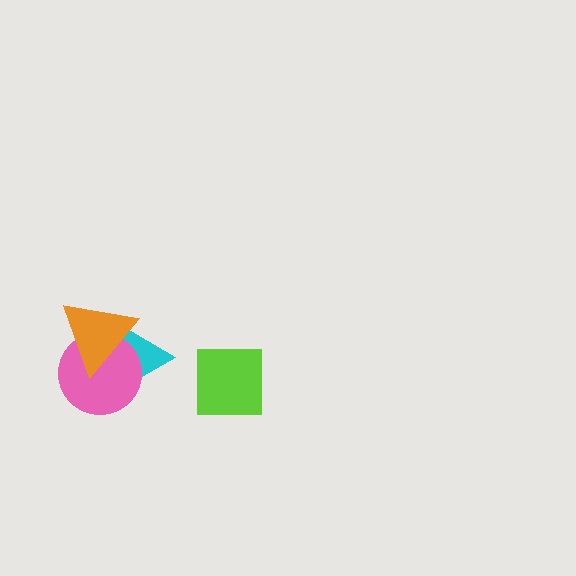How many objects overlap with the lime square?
0 objects overlap with the lime square.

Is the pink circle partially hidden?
Yes, it is partially covered by another shape.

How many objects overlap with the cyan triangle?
2 objects overlap with the cyan triangle.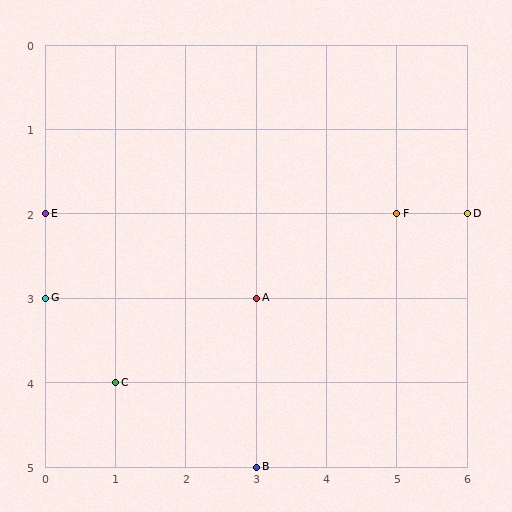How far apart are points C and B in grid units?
Points C and B are 2 columns and 1 row apart (about 2.2 grid units diagonally).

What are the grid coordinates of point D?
Point D is at grid coordinates (6, 2).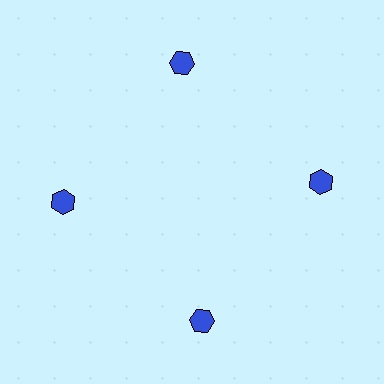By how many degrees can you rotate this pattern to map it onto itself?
The pattern maps onto itself every 90 degrees of rotation.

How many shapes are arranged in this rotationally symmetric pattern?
There are 4 shapes, arranged in 4 groups of 1.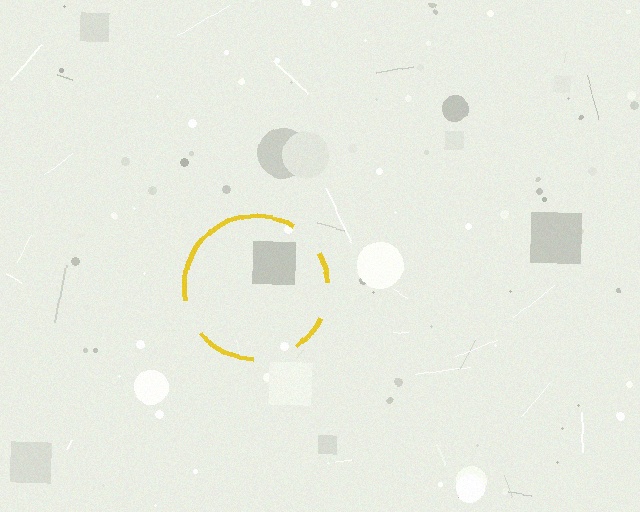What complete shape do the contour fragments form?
The contour fragments form a circle.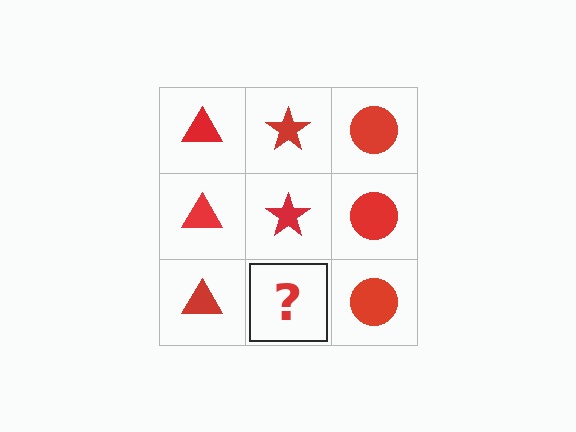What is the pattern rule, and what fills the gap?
The rule is that each column has a consistent shape. The gap should be filled with a red star.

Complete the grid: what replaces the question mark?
The question mark should be replaced with a red star.